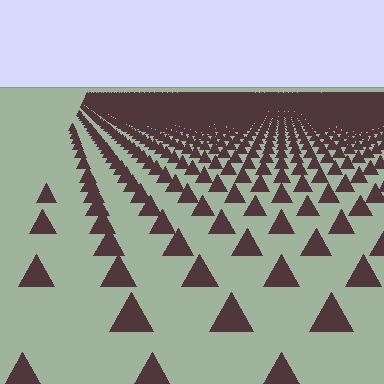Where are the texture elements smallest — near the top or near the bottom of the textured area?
Near the top.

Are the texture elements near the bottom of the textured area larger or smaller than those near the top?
Larger. Near the bottom, elements are closer to the viewer and appear at a bigger on-screen size.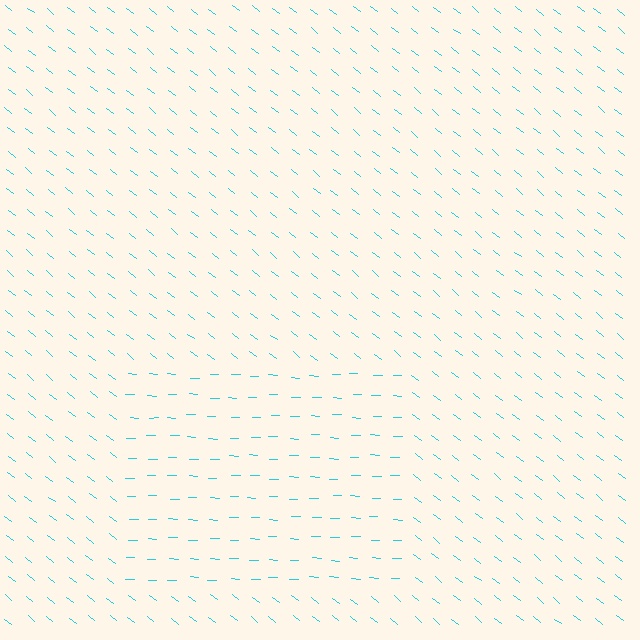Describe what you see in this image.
The image is filled with small cyan line segments. A rectangle region in the image has lines oriented differently from the surrounding lines, creating a visible texture boundary.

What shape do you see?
I see a rectangle.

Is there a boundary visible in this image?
Yes, there is a texture boundary formed by a change in line orientation.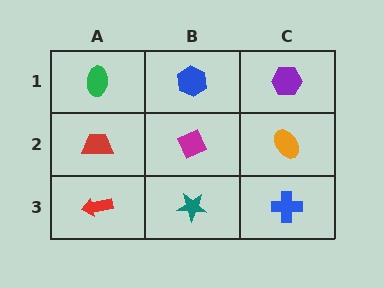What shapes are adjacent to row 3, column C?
An orange ellipse (row 2, column C), a teal star (row 3, column B).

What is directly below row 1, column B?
A magenta diamond.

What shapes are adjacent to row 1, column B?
A magenta diamond (row 2, column B), a green ellipse (row 1, column A), a purple hexagon (row 1, column C).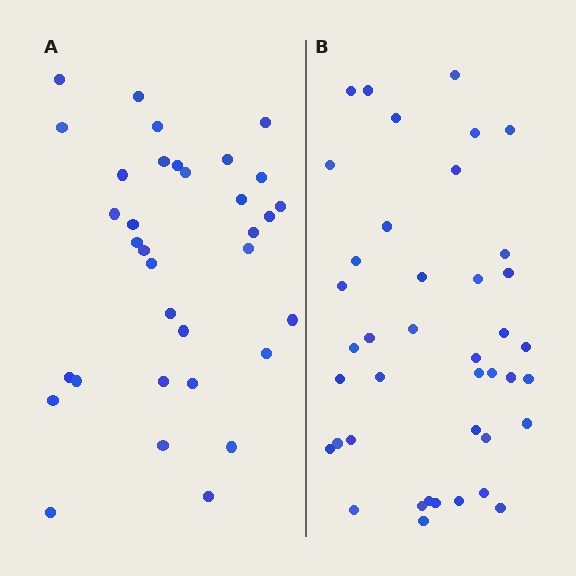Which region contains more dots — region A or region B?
Region B (the right region) has more dots.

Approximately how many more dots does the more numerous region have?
Region B has roughly 8 or so more dots than region A.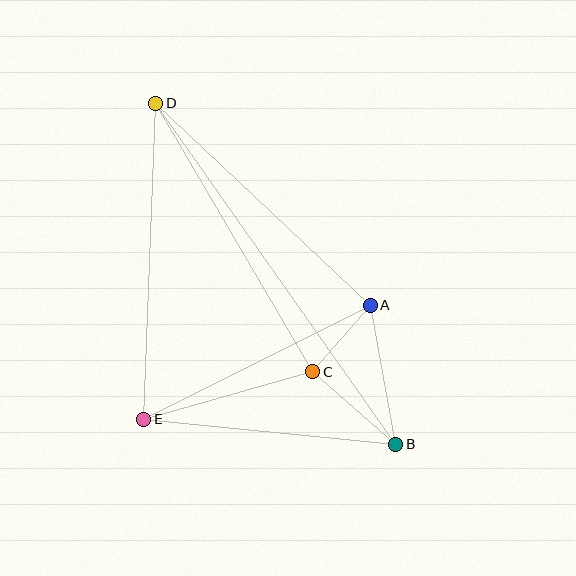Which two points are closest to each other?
Points A and C are closest to each other.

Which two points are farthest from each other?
Points B and D are farthest from each other.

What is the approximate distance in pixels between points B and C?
The distance between B and C is approximately 110 pixels.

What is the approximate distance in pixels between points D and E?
The distance between D and E is approximately 316 pixels.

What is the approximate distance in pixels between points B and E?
The distance between B and E is approximately 253 pixels.